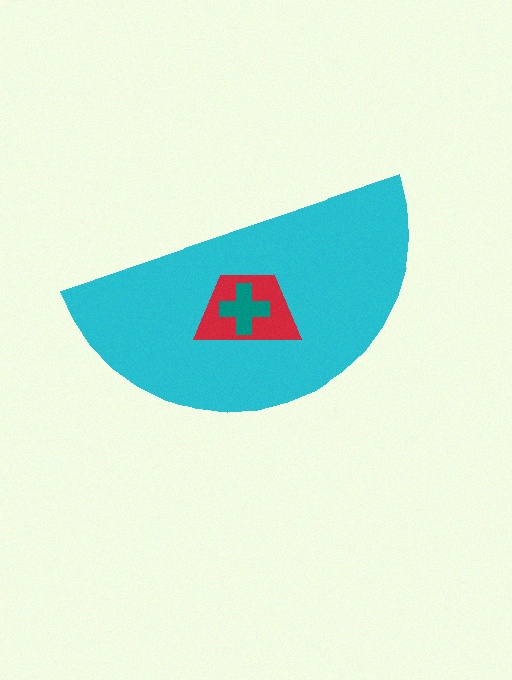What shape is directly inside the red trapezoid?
The teal cross.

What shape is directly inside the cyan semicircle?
The red trapezoid.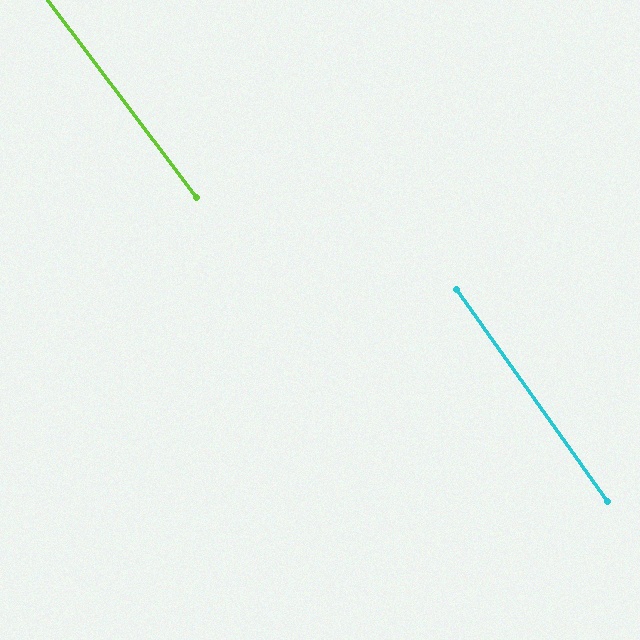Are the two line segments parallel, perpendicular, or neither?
Parallel — their directions differ by only 1.4°.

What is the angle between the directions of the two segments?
Approximately 1 degree.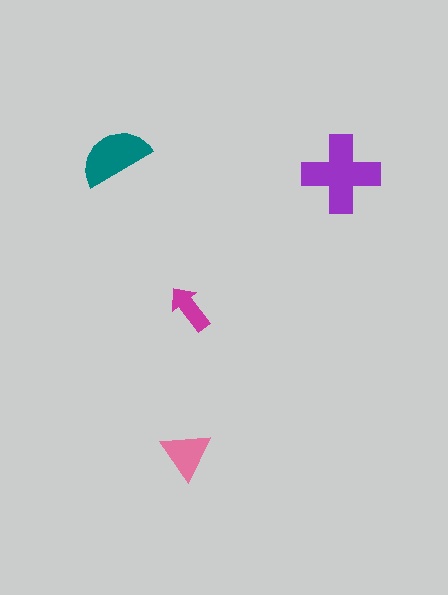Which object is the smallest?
The magenta arrow.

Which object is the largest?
The purple cross.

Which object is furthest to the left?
The teal semicircle is leftmost.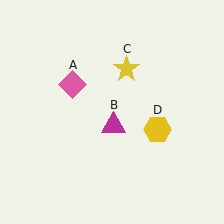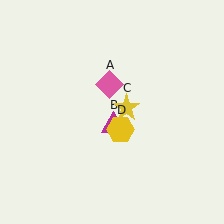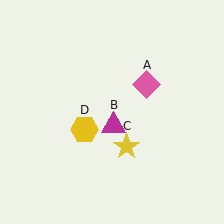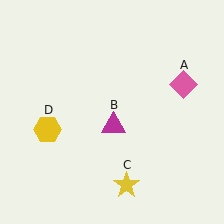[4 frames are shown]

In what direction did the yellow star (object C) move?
The yellow star (object C) moved down.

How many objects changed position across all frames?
3 objects changed position: pink diamond (object A), yellow star (object C), yellow hexagon (object D).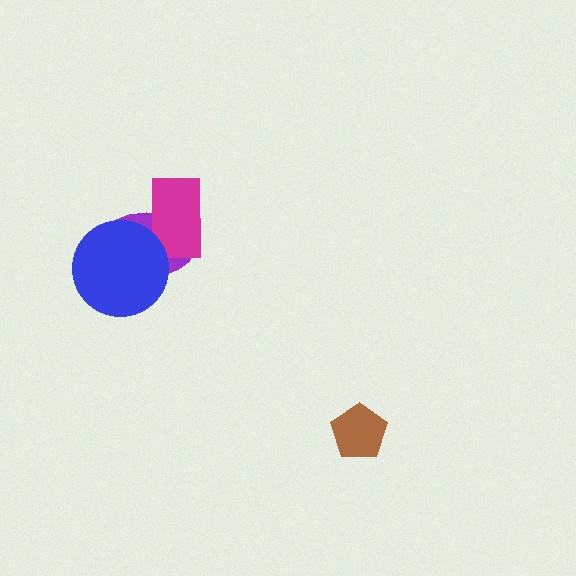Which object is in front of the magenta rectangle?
The blue circle is in front of the magenta rectangle.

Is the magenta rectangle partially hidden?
Yes, it is partially covered by another shape.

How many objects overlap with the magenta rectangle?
2 objects overlap with the magenta rectangle.